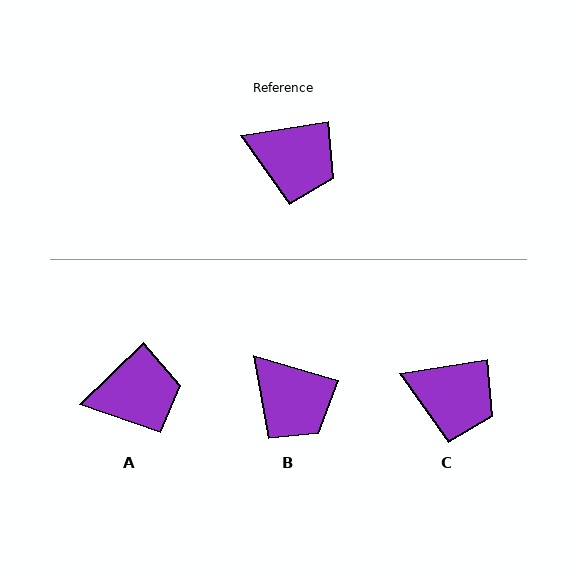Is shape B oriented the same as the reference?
No, it is off by about 25 degrees.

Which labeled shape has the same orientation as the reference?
C.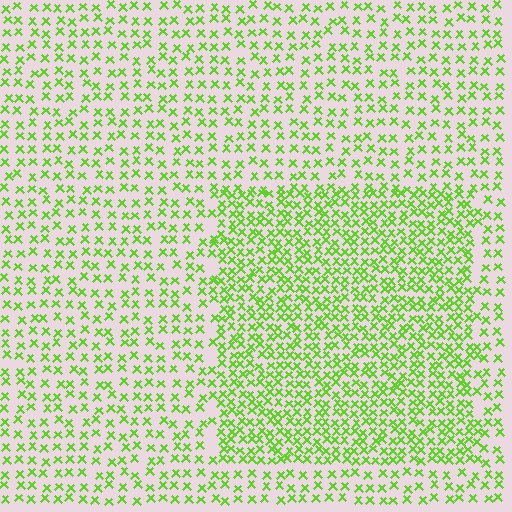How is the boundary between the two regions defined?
The boundary is defined by a change in element density (approximately 1.9x ratio). All elements are the same color, size, and shape.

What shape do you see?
I see a rectangle.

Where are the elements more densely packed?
The elements are more densely packed inside the rectangle boundary.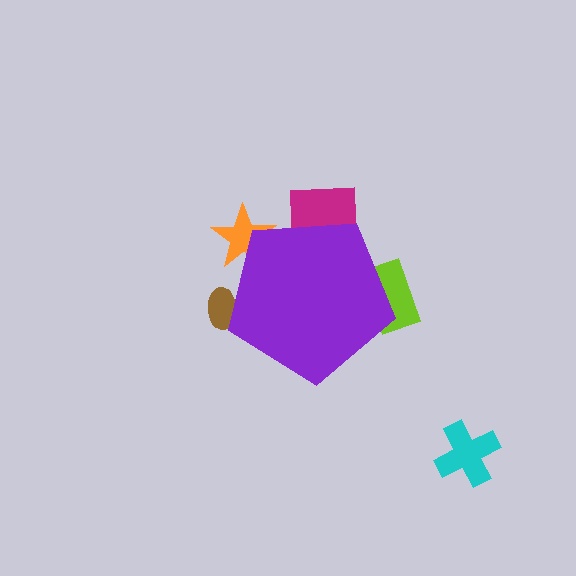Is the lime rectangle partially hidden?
Yes, the lime rectangle is partially hidden behind the purple pentagon.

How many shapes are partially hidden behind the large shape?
4 shapes are partially hidden.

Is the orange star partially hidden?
Yes, the orange star is partially hidden behind the purple pentagon.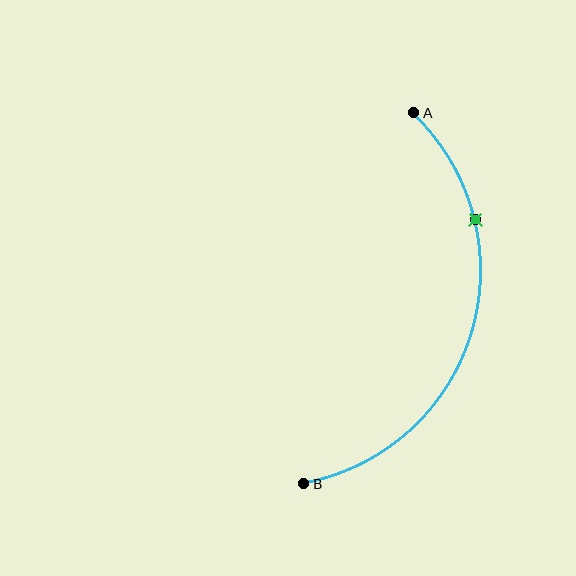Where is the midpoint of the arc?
The arc midpoint is the point on the curve farthest from the straight line joining A and B. It sits to the right of that line.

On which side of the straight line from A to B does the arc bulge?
The arc bulges to the right of the straight line connecting A and B.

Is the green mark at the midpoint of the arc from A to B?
No. The green mark lies on the arc but is closer to endpoint A. The arc midpoint would be at the point on the curve equidistant along the arc from both A and B.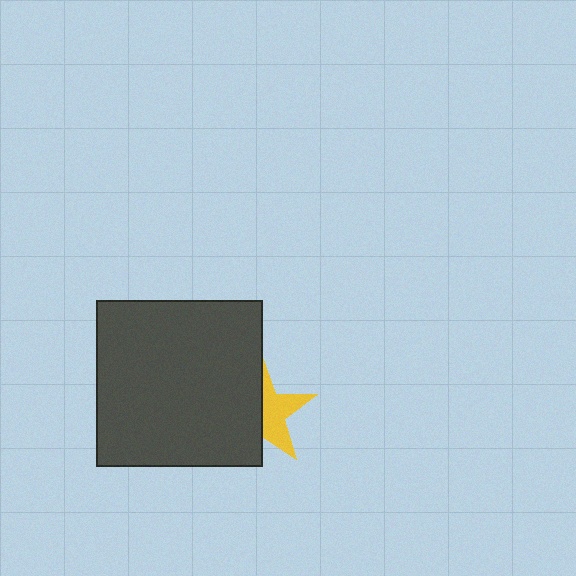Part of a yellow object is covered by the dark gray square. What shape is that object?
It is a star.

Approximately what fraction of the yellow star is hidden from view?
Roughly 53% of the yellow star is hidden behind the dark gray square.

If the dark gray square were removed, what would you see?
You would see the complete yellow star.